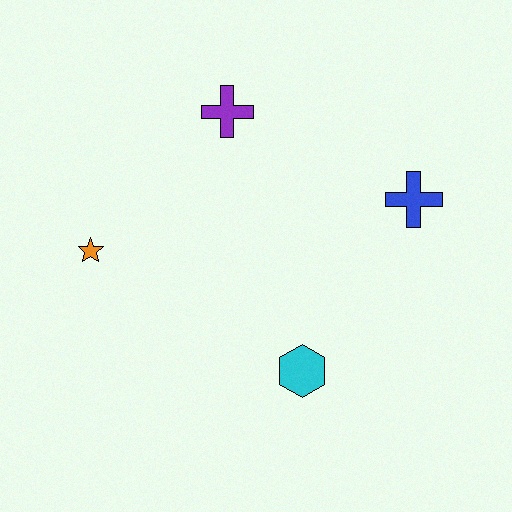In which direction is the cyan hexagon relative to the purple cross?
The cyan hexagon is below the purple cross.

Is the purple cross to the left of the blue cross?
Yes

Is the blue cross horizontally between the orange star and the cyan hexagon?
No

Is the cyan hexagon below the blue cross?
Yes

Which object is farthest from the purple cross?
The cyan hexagon is farthest from the purple cross.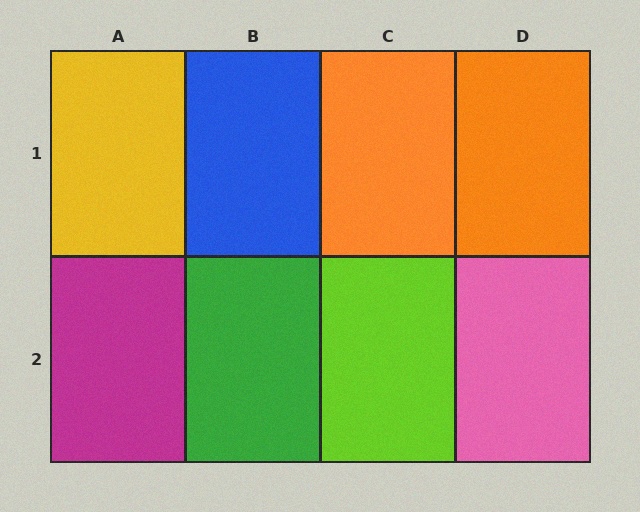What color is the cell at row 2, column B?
Green.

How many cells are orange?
2 cells are orange.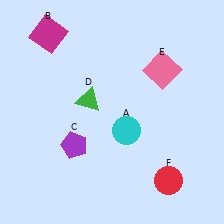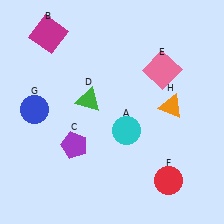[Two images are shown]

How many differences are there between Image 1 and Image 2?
There are 2 differences between the two images.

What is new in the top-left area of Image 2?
A blue circle (G) was added in the top-left area of Image 2.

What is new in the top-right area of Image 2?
An orange triangle (H) was added in the top-right area of Image 2.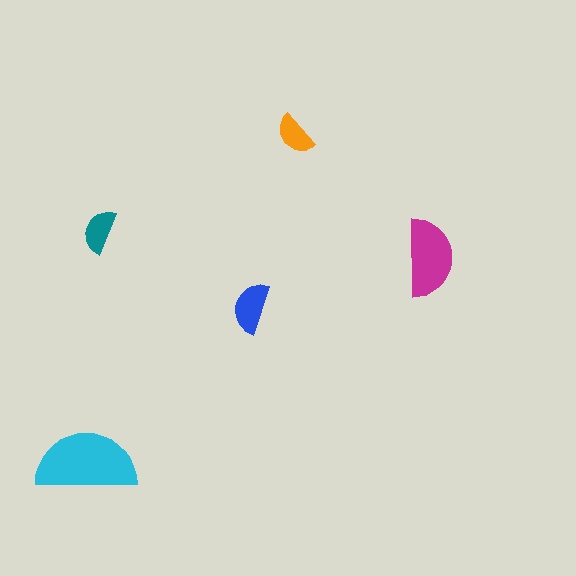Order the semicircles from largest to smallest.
the cyan one, the magenta one, the blue one, the teal one, the orange one.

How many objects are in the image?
There are 5 objects in the image.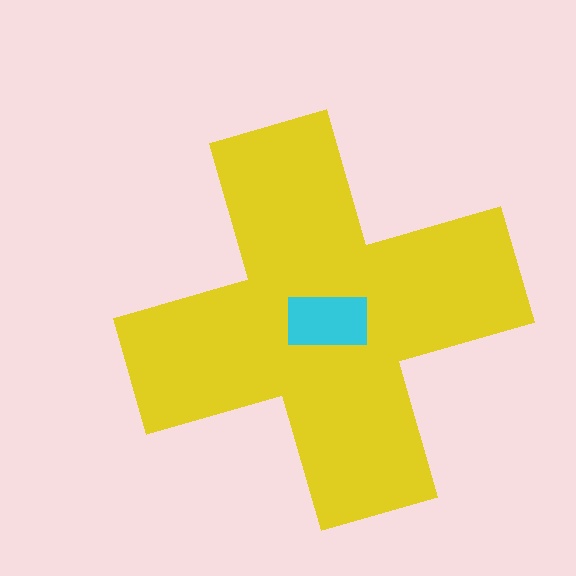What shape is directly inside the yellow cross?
The cyan rectangle.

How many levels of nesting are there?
2.